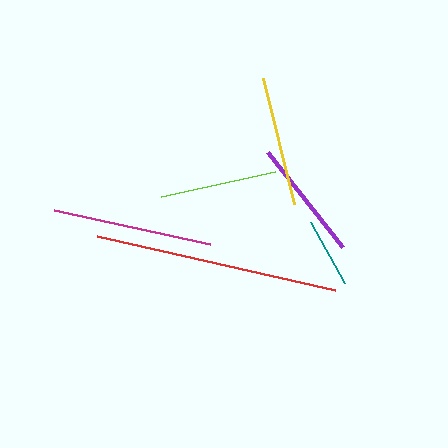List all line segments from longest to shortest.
From longest to shortest: red, magenta, yellow, purple, lime, teal.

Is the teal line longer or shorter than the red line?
The red line is longer than the teal line.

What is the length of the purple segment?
The purple segment is approximately 121 pixels long.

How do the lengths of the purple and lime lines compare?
The purple and lime lines are approximately the same length.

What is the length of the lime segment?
The lime segment is approximately 117 pixels long.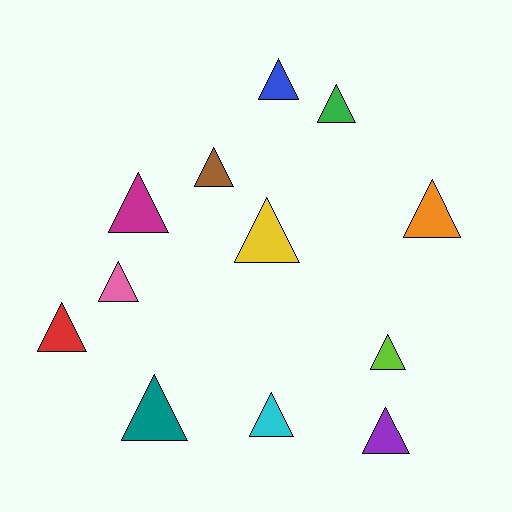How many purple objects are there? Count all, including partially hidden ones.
There is 1 purple object.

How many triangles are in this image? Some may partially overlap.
There are 12 triangles.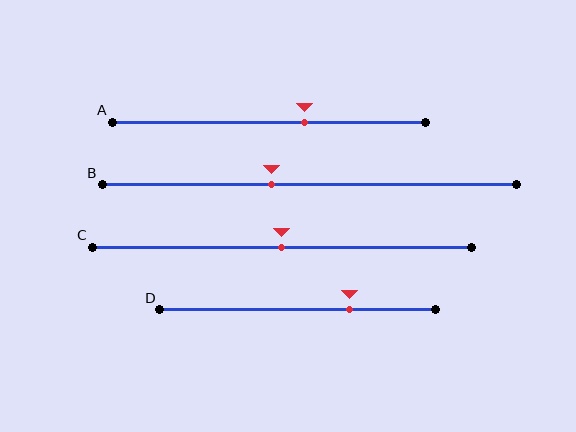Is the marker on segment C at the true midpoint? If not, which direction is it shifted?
Yes, the marker on segment C is at the true midpoint.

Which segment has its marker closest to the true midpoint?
Segment C has its marker closest to the true midpoint.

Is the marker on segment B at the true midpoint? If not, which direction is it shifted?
No, the marker on segment B is shifted to the left by about 9% of the segment length.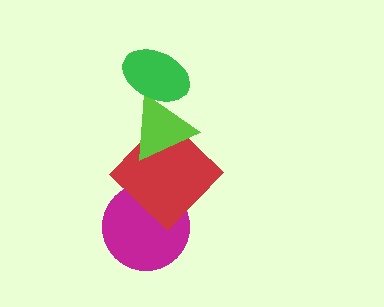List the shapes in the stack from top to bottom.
From top to bottom: the green ellipse, the lime triangle, the red diamond, the magenta circle.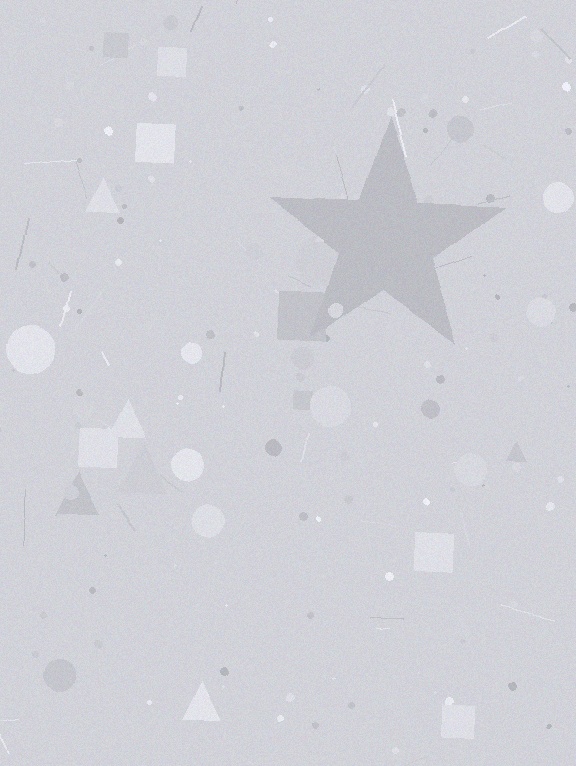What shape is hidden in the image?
A star is hidden in the image.